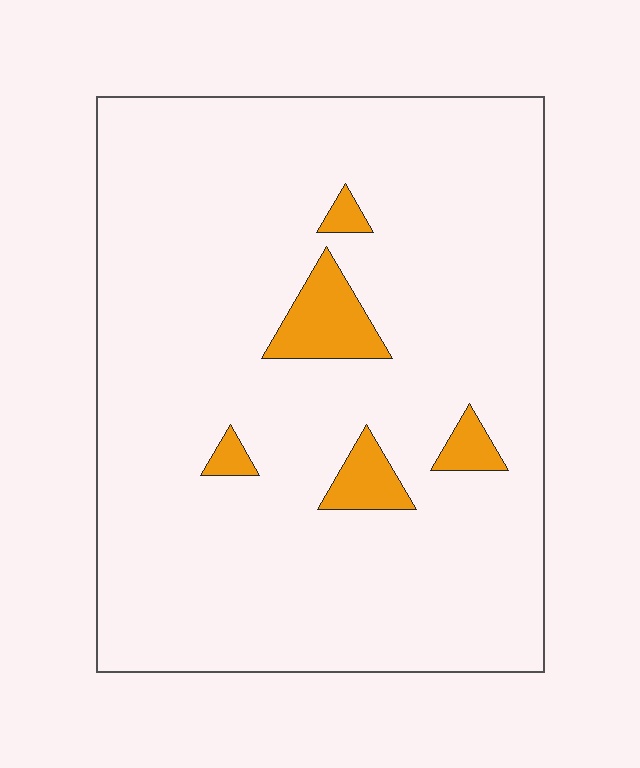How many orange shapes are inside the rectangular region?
5.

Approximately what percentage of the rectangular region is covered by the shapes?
Approximately 5%.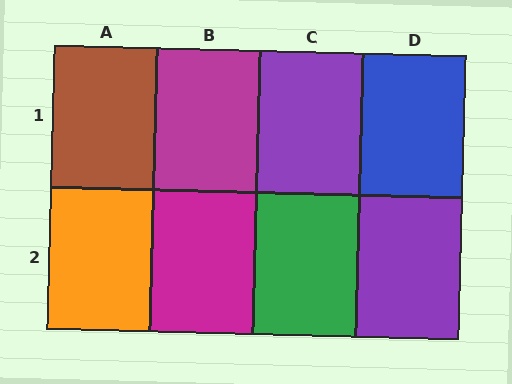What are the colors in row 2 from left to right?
Orange, magenta, green, purple.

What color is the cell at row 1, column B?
Magenta.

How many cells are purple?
2 cells are purple.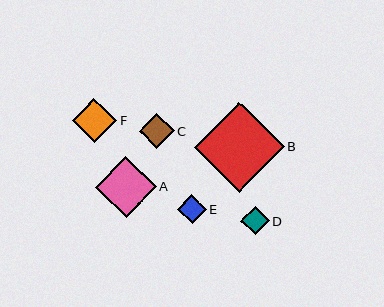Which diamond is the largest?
Diamond B is the largest with a size of approximately 90 pixels.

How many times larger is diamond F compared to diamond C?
Diamond F is approximately 1.3 times the size of diamond C.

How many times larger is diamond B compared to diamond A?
Diamond B is approximately 1.5 times the size of diamond A.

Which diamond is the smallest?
Diamond E is the smallest with a size of approximately 28 pixels.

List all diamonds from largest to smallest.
From largest to smallest: B, A, F, C, D, E.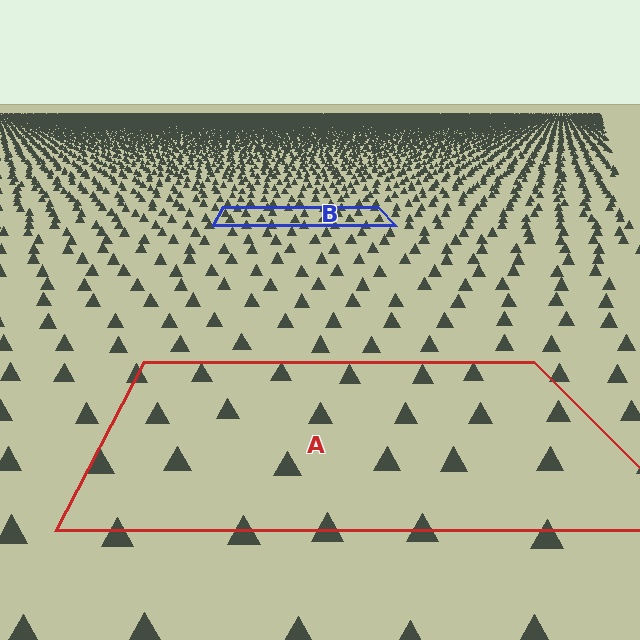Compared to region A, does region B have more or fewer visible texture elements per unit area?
Region B has more texture elements per unit area — they are packed more densely because it is farther away.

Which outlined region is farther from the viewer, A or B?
Region B is farther from the viewer — the texture elements inside it appear smaller and more densely packed.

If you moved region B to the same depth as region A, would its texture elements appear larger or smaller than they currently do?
They would appear larger. At a closer depth, the same texture elements are projected at a bigger on-screen size.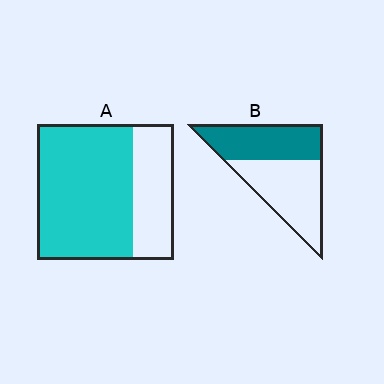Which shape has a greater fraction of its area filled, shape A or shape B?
Shape A.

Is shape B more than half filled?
No.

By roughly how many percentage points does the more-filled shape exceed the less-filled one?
By roughly 25 percentage points (A over B).